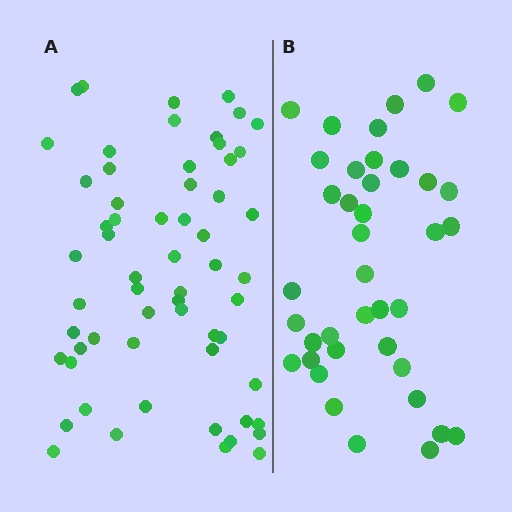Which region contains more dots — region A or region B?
Region A (the left region) has more dots.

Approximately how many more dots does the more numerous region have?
Region A has approximately 20 more dots than region B.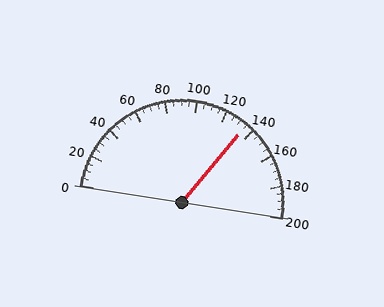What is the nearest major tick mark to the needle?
The nearest major tick mark is 140.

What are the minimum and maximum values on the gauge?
The gauge ranges from 0 to 200.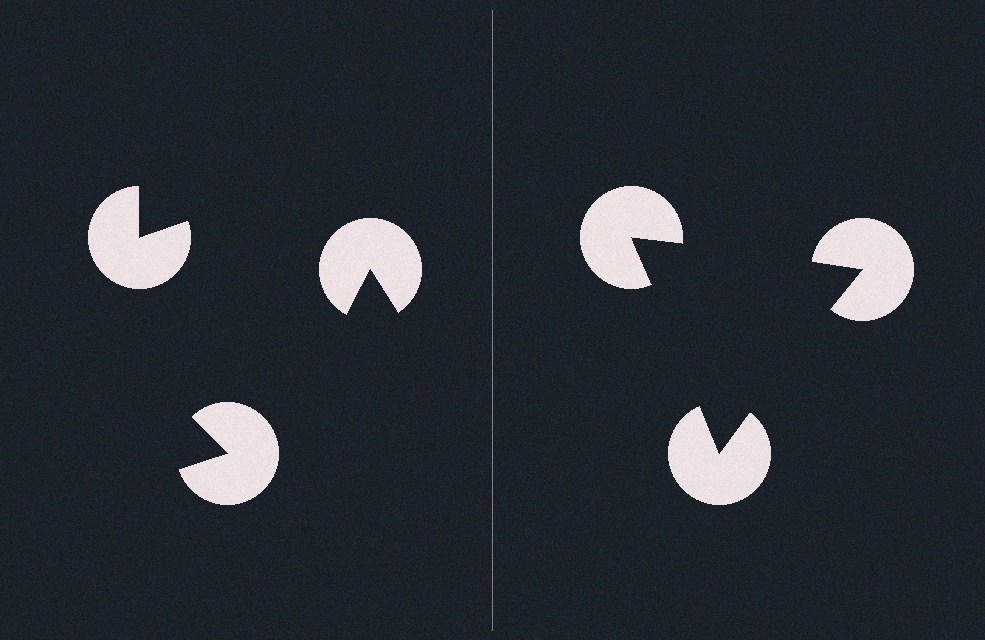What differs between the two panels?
The pac-man discs are positioned identically on both sides; only the wedge orientations differ. On the right they align to a triangle; on the left they are misaligned.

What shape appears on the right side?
An illusory triangle.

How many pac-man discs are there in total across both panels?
6 — 3 on each side.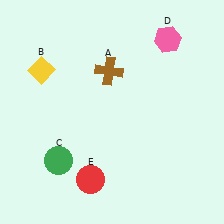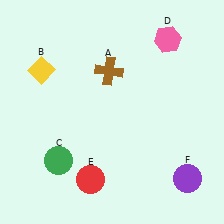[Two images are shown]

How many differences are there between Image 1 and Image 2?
There is 1 difference between the two images.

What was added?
A purple circle (F) was added in Image 2.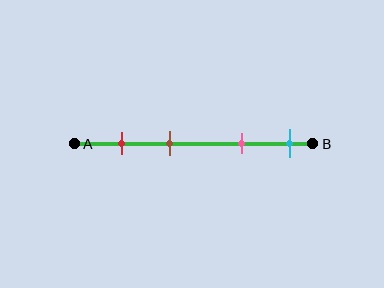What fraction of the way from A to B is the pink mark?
The pink mark is approximately 70% (0.7) of the way from A to B.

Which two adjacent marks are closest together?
The red and brown marks are the closest adjacent pair.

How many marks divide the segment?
There are 4 marks dividing the segment.